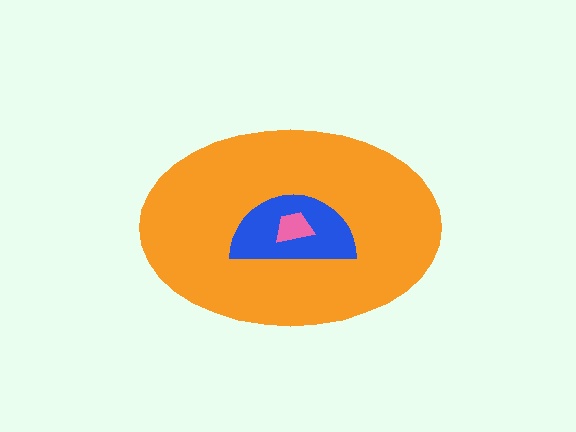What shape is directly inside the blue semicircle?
The pink trapezoid.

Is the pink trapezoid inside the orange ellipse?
Yes.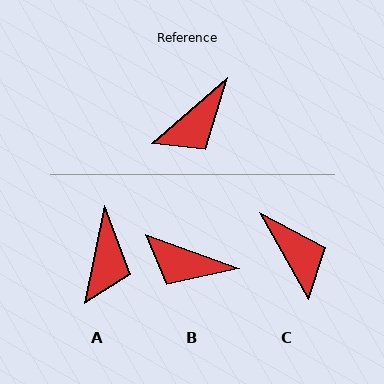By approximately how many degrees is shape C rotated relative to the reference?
Approximately 79 degrees counter-clockwise.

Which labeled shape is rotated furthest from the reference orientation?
C, about 79 degrees away.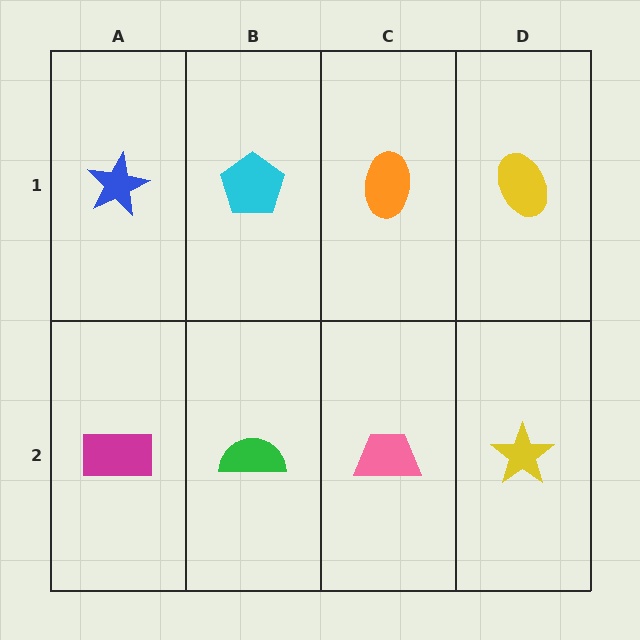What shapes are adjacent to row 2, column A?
A blue star (row 1, column A), a green semicircle (row 2, column B).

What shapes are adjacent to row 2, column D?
A yellow ellipse (row 1, column D), a pink trapezoid (row 2, column C).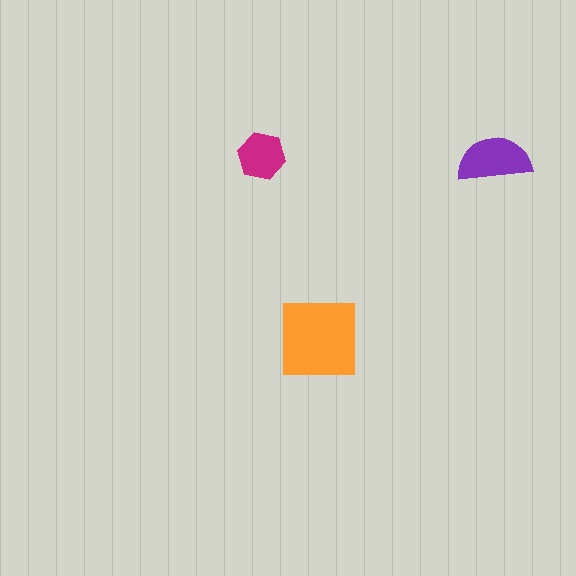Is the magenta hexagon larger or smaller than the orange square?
Smaller.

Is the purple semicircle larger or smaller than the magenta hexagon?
Larger.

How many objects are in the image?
There are 3 objects in the image.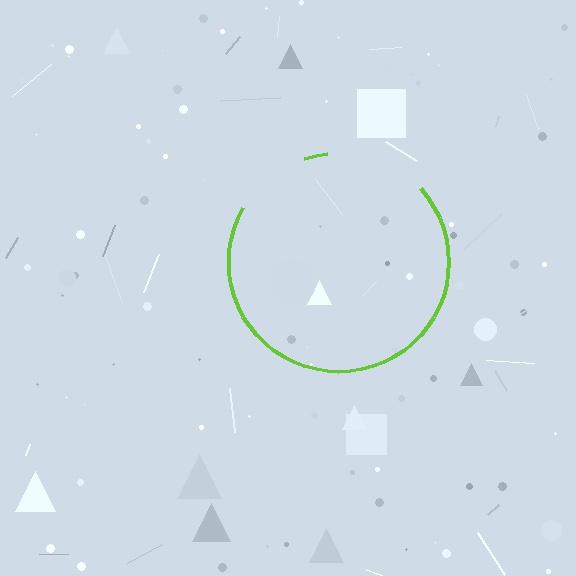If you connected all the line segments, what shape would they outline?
They would outline a circle.